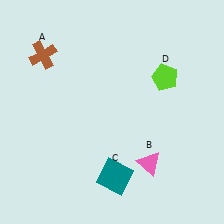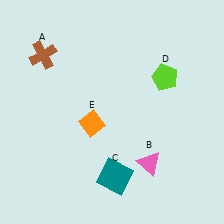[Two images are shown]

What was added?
An orange diamond (E) was added in Image 2.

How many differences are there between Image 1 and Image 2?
There is 1 difference between the two images.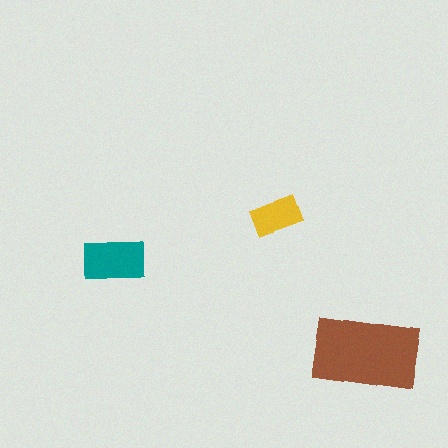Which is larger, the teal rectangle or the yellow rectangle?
The teal one.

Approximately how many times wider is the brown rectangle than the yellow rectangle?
About 2 times wider.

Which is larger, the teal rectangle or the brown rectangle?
The brown one.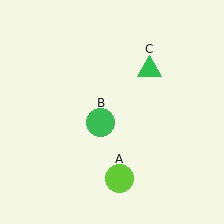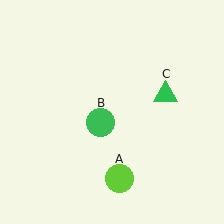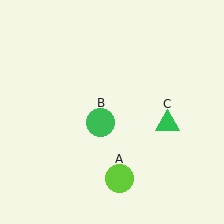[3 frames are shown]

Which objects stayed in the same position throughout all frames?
Lime circle (object A) and green circle (object B) remained stationary.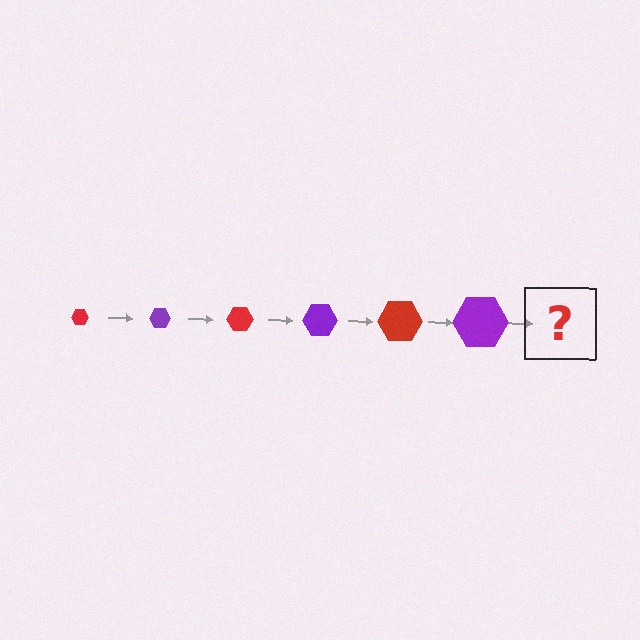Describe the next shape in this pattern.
It should be a red hexagon, larger than the previous one.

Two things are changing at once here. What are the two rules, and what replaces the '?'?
The two rules are that the hexagon grows larger each step and the color cycles through red and purple. The '?' should be a red hexagon, larger than the previous one.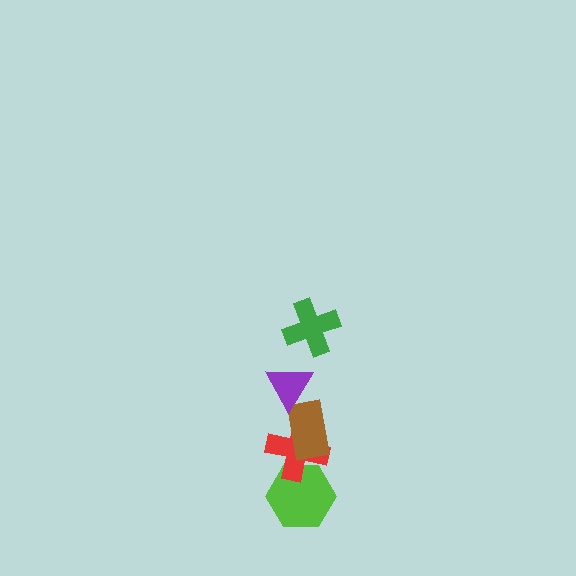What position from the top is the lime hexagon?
The lime hexagon is 5th from the top.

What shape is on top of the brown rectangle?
The purple triangle is on top of the brown rectangle.